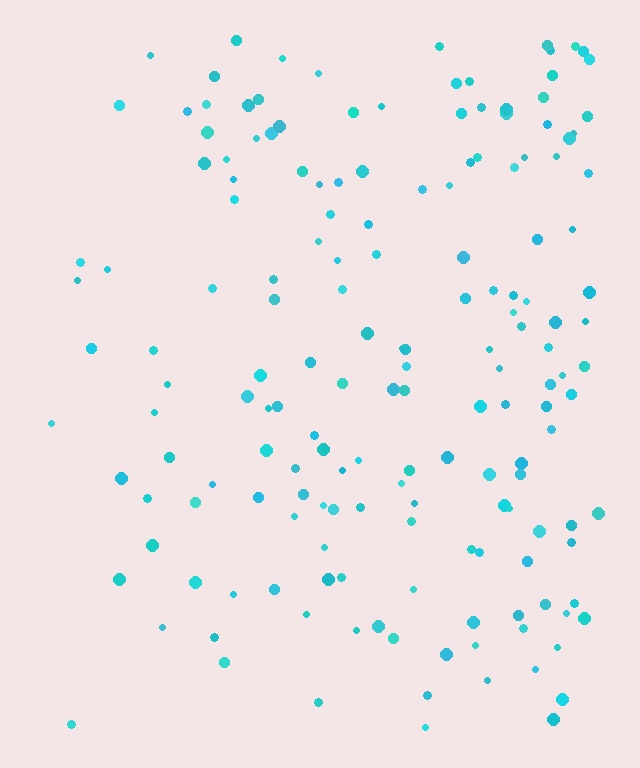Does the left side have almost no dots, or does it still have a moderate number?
Still a moderate number, just noticeably fewer than the right.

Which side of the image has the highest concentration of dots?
The right.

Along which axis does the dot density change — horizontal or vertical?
Horizontal.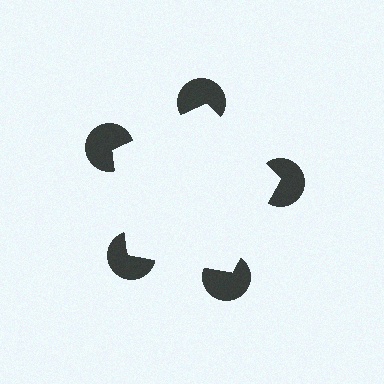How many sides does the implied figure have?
5 sides.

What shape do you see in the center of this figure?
An illusory pentagon — its edges are inferred from the aligned wedge cuts in the pac-man discs, not physically drawn.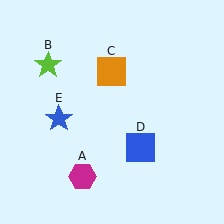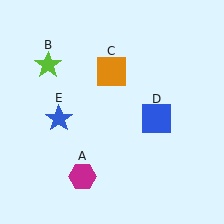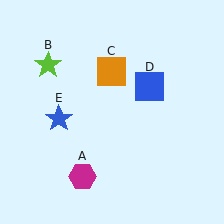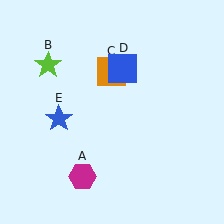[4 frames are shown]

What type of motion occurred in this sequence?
The blue square (object D) rotated counterclockwise around the center of the scene.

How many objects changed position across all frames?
1 object changed position: blue square (object D).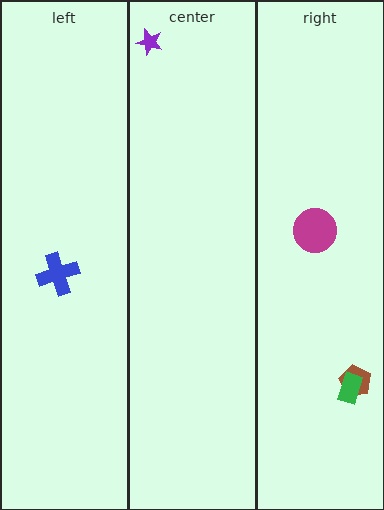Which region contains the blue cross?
The left region.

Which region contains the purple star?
The center region.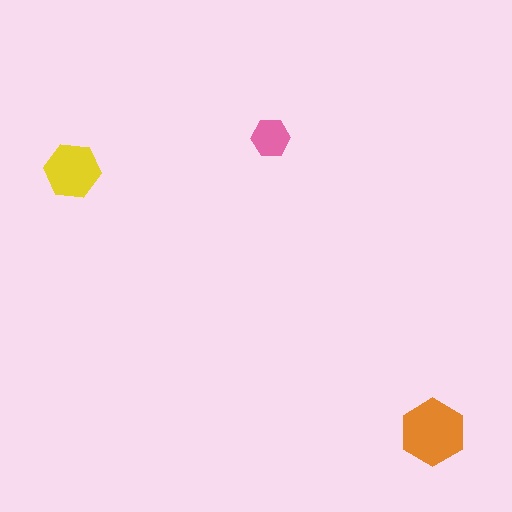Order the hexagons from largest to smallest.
the orange one, the yellow one, the pink one.